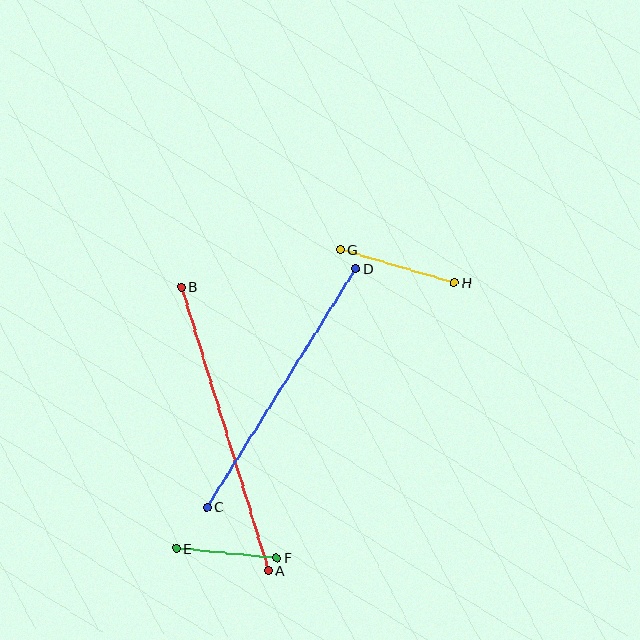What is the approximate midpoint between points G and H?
The midpoint is at approximately (397, 266) pixels.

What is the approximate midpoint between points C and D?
The midpoint is at approximately (281, 388) pixels.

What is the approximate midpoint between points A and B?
The midpoint is at approximately (225, 429) pixels.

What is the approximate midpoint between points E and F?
The midpoint is at approximately (226, 553) pixels.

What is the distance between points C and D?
The distance is approximately 281 pixels.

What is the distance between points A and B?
The distance is approximately 297 pixels.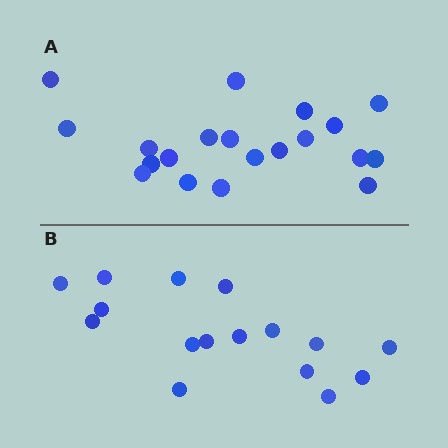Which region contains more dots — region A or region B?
Region A (the top region) has more dots.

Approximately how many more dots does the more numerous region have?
Region A has about 4 more dots than region B.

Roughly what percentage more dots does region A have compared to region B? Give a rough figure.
About 25% more.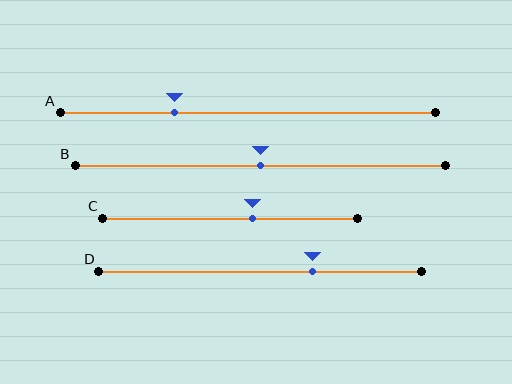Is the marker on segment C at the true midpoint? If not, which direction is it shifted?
No, the marker on segment C is shifted to the right by about 9% of the segment length.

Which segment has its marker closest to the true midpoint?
Segment B has its marker closest to the true midpoint.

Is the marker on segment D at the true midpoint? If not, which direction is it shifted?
No, the marker on segment D is shifted to the right by about 16% of the segment length.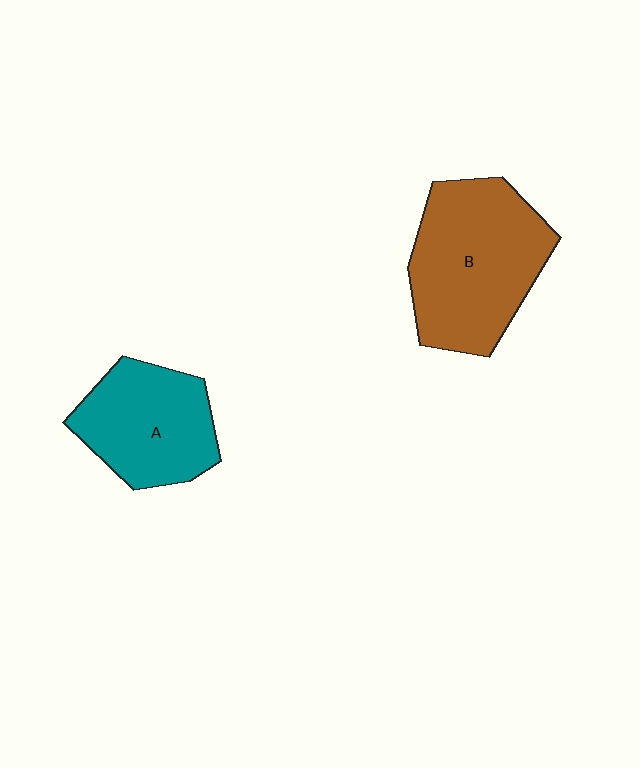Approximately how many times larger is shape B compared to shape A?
Approximately 1.4 times.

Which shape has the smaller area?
Shape A (teal).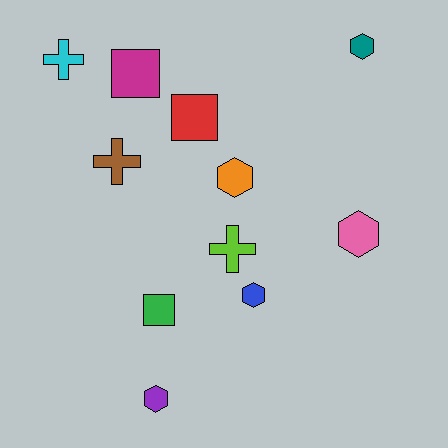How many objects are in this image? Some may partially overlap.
There are 11 objects.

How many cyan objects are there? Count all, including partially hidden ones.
There is 1 cyan object.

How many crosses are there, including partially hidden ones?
There are 3 crosses.